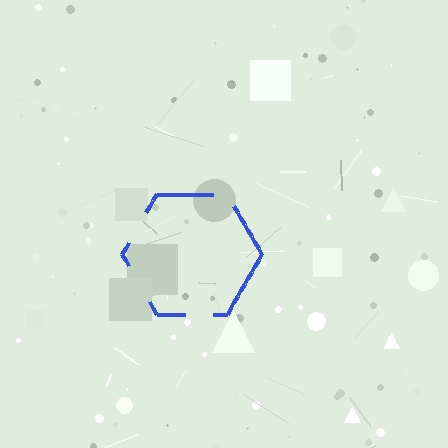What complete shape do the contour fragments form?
The contour fragments form a hexagon.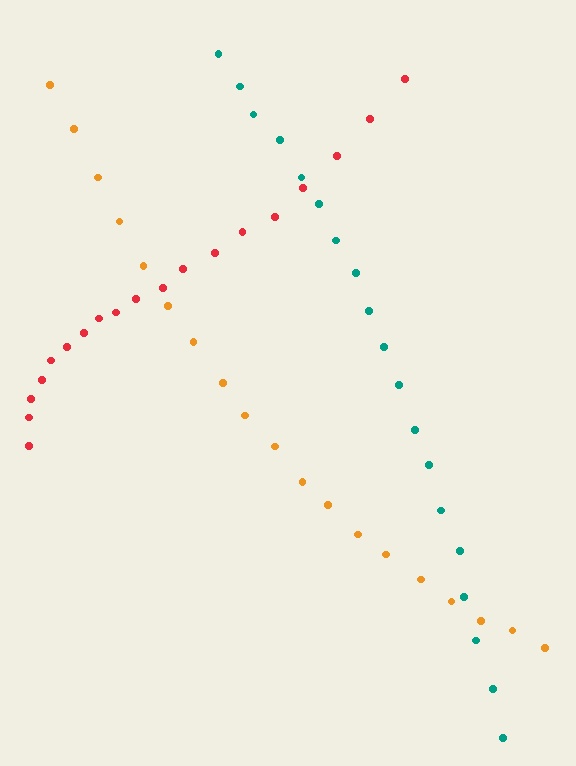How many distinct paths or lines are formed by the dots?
There are 3 distinct paths.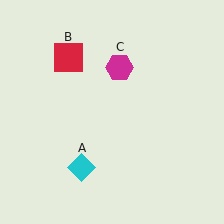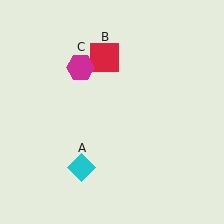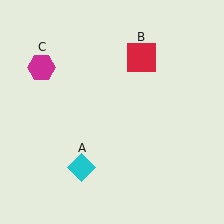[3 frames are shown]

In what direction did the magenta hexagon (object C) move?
The magenta hexagon (object C) moved left.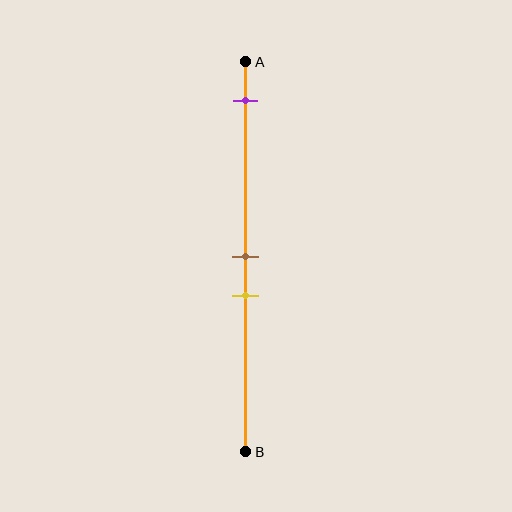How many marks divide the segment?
There are 3 marks dividing the segment.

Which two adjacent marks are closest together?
The brown and yellow marks are the closest adjacent pair.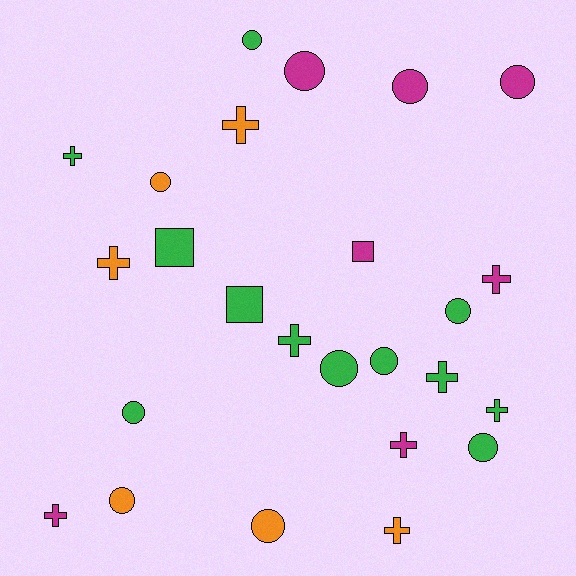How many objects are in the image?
There are 25 objects.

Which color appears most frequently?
Green, with 12 objects.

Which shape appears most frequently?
Circle, with 12 objects.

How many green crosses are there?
There are 4 green crosses.